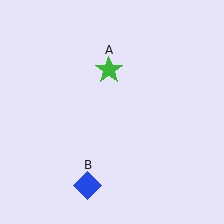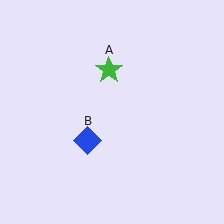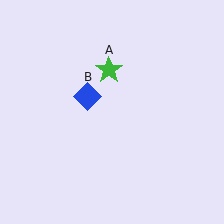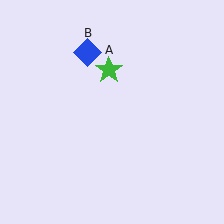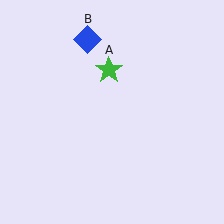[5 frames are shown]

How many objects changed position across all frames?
1 object changed position: blue diamond (object B).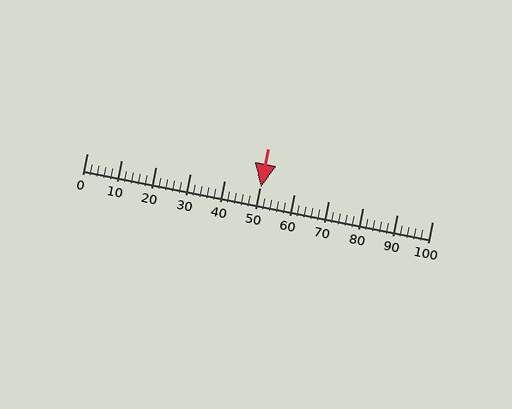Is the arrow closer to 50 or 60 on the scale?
The arrow is closer to 50.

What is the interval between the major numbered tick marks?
The major tick marks are spaced 10 units apart.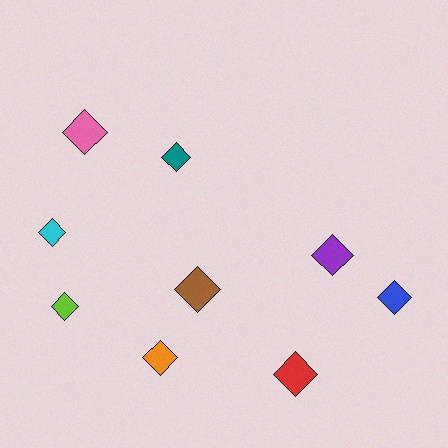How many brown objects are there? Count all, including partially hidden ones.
There is 1 brown object.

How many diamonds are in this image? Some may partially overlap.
There are 9 diamonds.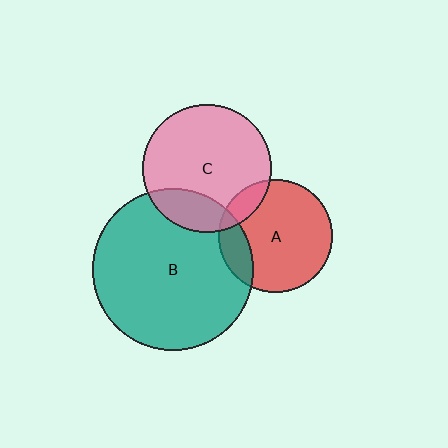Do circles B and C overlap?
Yes.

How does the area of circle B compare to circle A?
Approximately 2.0 times.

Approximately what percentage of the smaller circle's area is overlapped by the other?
Approximately 20%.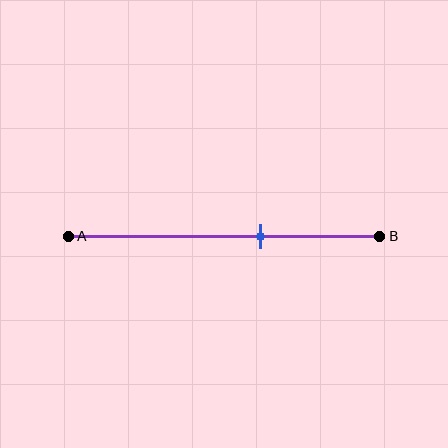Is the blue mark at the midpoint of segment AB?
No, the mark is at about 60% from A, not at the 50% midpoint.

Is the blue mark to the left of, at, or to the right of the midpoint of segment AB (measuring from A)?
The blue mark is to the right of the midpoint of segment AB.